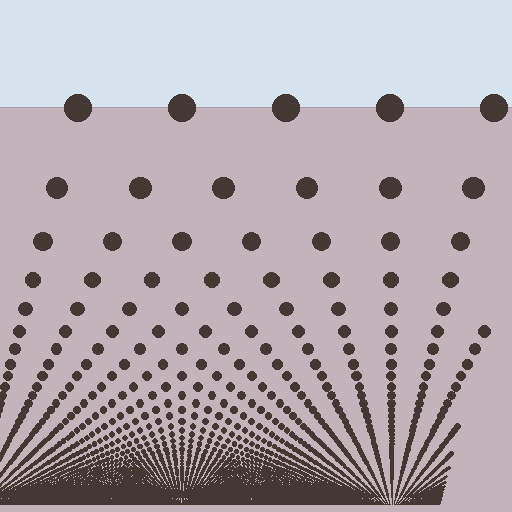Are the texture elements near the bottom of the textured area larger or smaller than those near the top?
Smaller. The gradient is inverted — elements near the bottom are smaller and denser.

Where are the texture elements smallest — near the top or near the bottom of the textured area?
Near the bottom.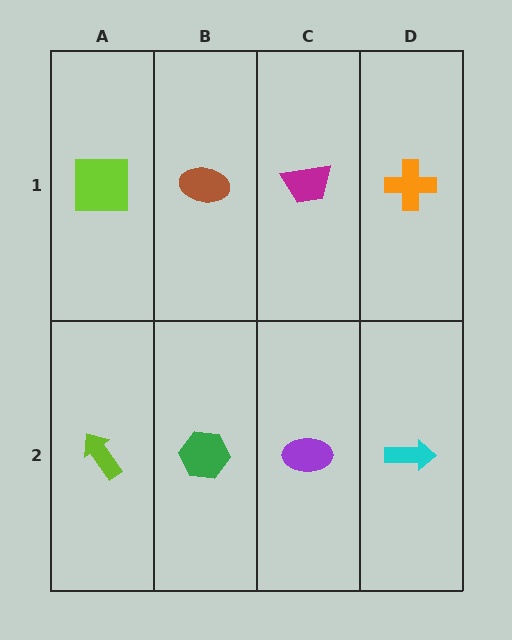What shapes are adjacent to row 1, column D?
A cyan arrow (row 2, column D), a magenta trapezoid (row 1, column C).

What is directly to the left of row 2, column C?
A green hexagon.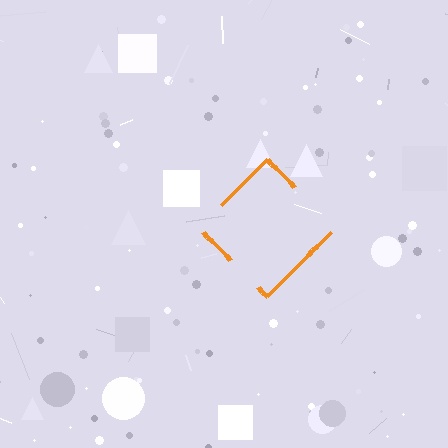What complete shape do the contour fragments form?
The contour fragments form a diamond.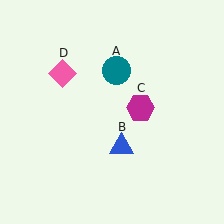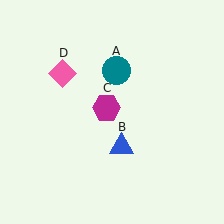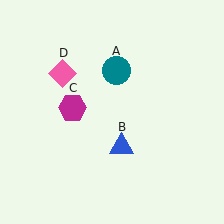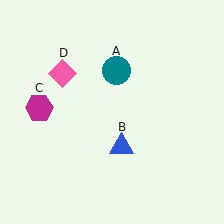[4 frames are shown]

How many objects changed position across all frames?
1 object changed position: magenta hexagon (object C).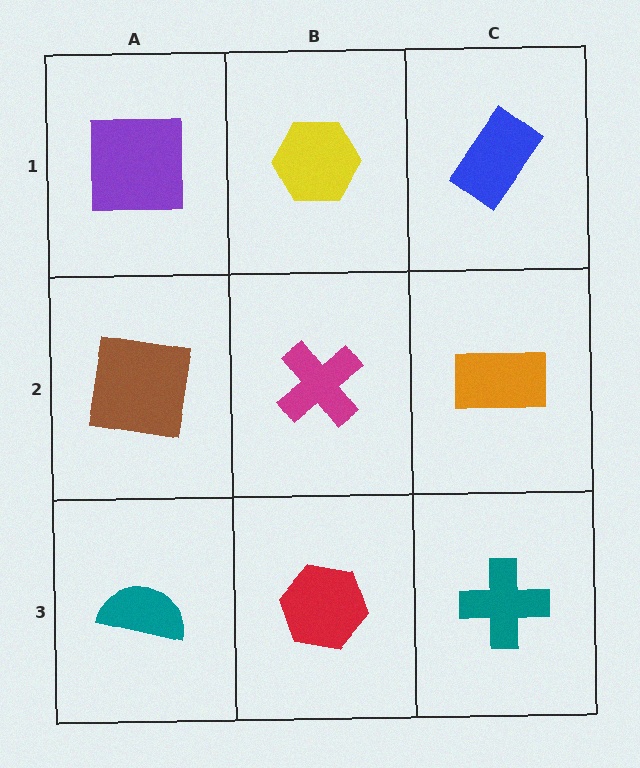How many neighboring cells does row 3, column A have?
2.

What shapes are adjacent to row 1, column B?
A magenta cross (row 2, column B), a purple square (row 1, column A), a blue rectangle (row 1, column C).